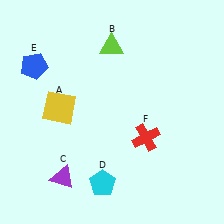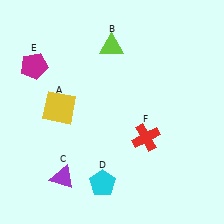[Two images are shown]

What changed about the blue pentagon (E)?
In Image 1, E is blue. In Image 2, it changed to magenta.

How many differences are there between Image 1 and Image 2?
There is 1 difference between the two images.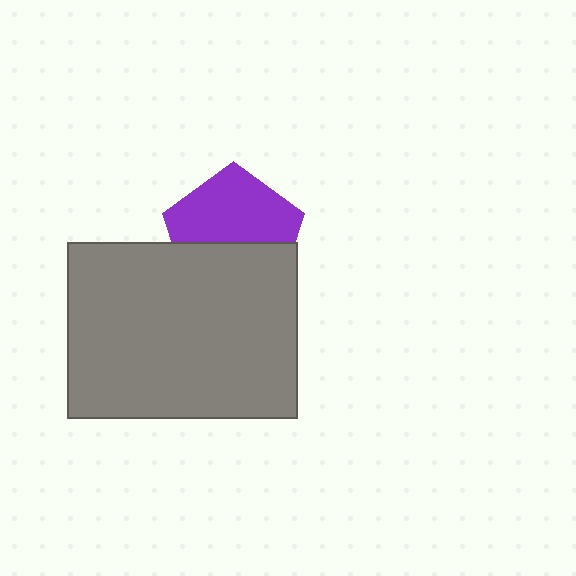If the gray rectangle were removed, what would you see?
You would see the complete purple pentagon.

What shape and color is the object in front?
The object in front is a gray rectangle.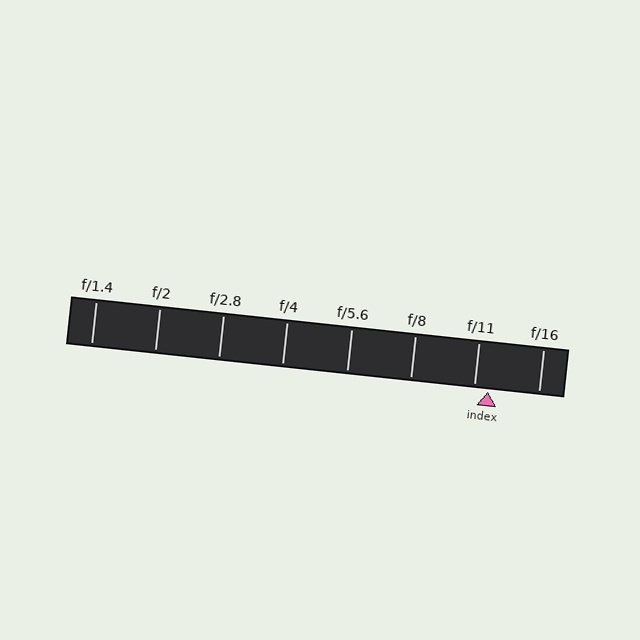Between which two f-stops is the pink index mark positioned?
The index mark is between f/11 and f/16.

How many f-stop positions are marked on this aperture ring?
There are 8 f-stop positions marked.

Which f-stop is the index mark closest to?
The index mark is closest to f/11.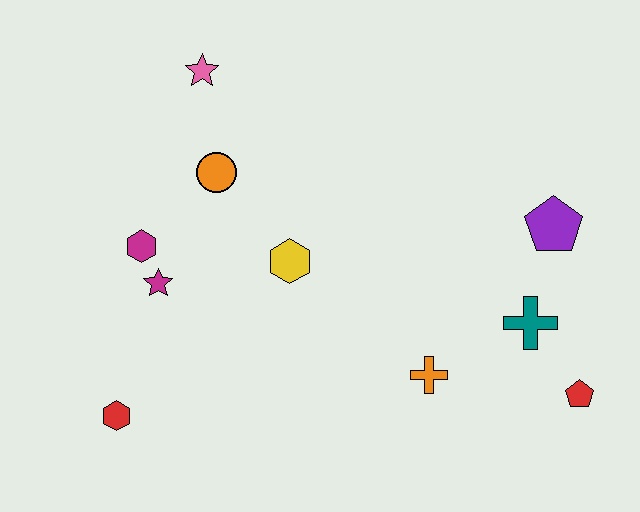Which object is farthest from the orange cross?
The pink star is farthest from the orange cross.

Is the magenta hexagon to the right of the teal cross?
No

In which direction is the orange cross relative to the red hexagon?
The orange cross is to the right of the red hexagon.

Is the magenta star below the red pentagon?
No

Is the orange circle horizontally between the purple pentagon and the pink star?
Yes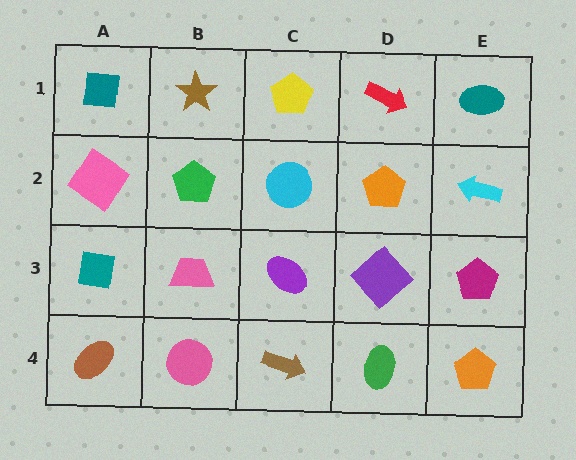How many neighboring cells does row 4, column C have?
3.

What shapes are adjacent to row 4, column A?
A teal square (row 3, column A), a pink circle (row 4, column B).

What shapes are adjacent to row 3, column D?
An orange pentagon (row 2, column D), a green ellipse (row 4, column D), a purple ellipse (row 3, column C), a magenta pentagon (row 3, column E).